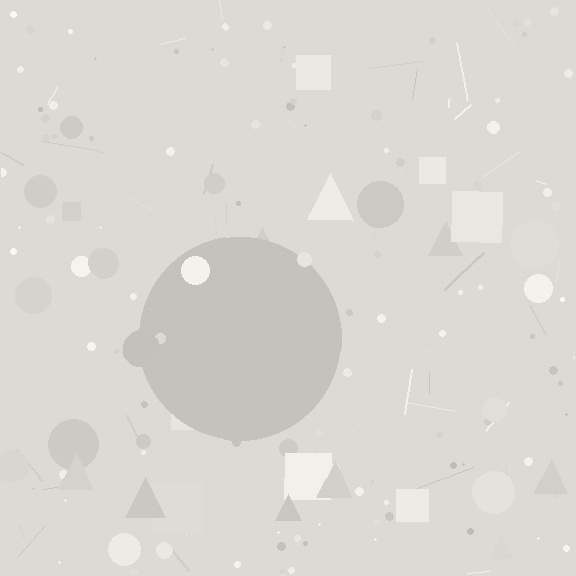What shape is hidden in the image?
A circle is hidden in the image.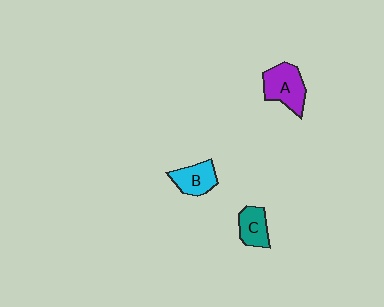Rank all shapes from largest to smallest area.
From largest to smallest: A (purple), B (cyan), C (teal).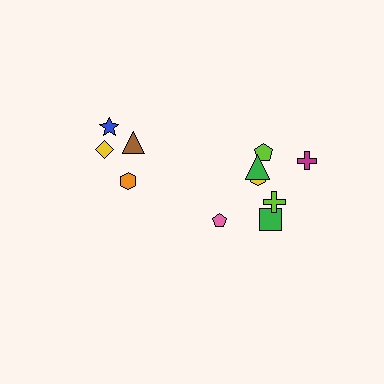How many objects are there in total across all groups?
There are 11 objects.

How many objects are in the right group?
There are 7 objects.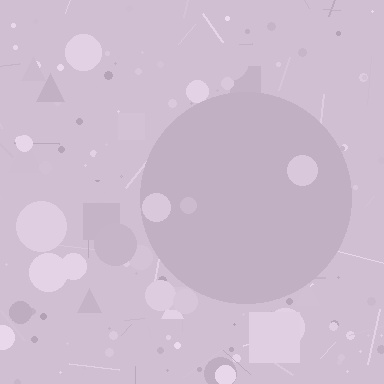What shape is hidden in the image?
A circle is hidden in the image.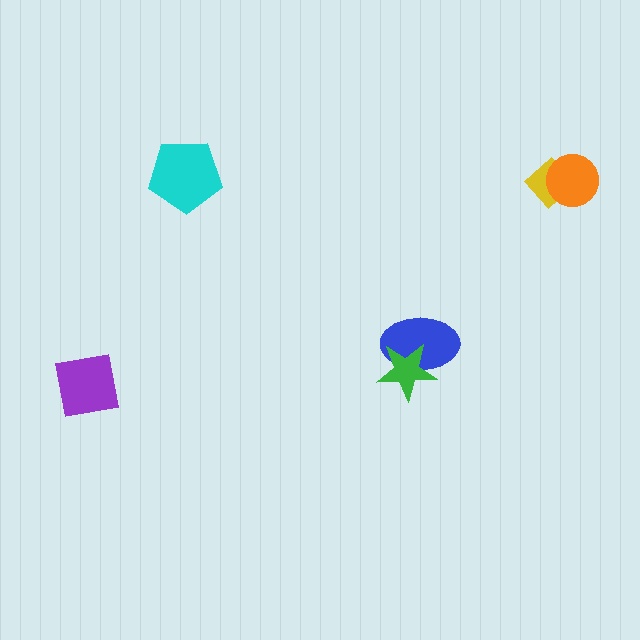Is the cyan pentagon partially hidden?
No, no other shape covers it.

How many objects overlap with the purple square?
0 objects overlap with the purple square.